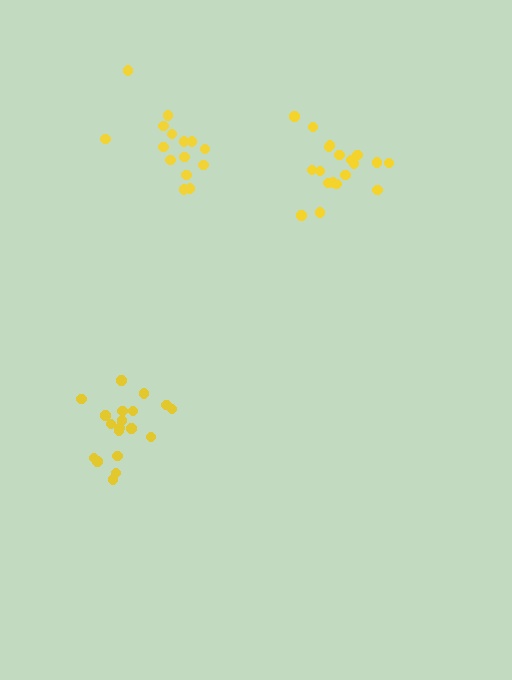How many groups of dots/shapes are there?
There are 3 groups.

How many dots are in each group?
Group 1: 19 dots, Group 2: 15 dots, Group 3: 19 dots (53 total).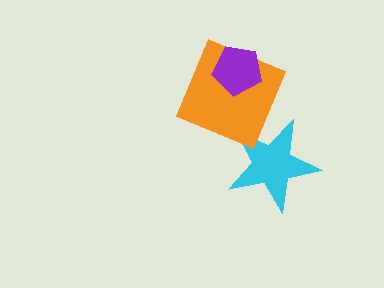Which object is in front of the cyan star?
The orange square is in front of the cyan star.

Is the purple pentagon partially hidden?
No, no other shape covers it.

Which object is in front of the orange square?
The purple pentagon is in front of the orange square.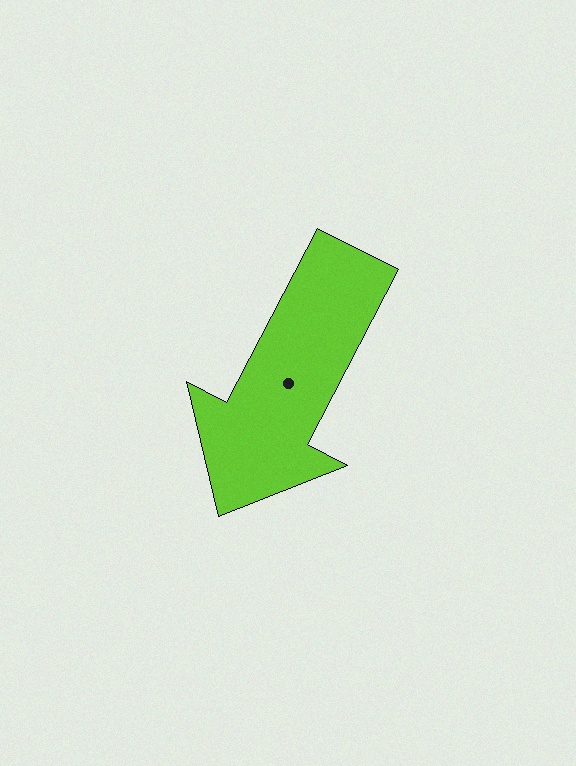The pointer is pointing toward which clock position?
Roughly 7 o'clock.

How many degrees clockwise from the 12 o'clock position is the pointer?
Approximately 208 degrees.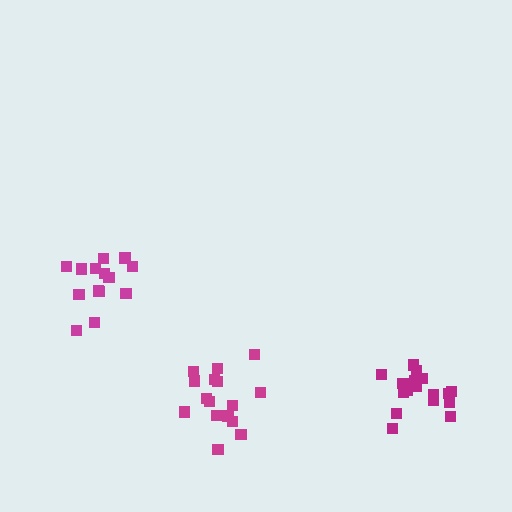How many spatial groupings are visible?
There are 3 spatial groupings.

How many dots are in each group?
Group 1: 14 dots, Group 2: 16 dots, Group 3: 17 dots (47 total).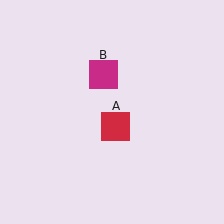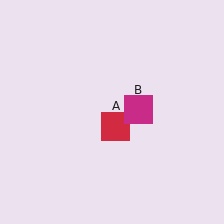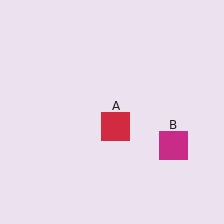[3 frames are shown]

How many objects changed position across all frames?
1 object changed position: magenta square (object B).